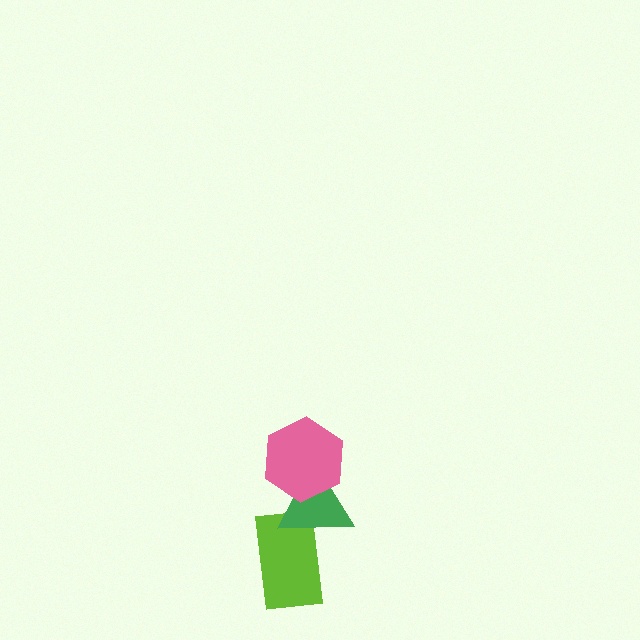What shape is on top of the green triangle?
The pink hexagon is on top of the green triangle.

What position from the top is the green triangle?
The green triangle is 2nd from the top.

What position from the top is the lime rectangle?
The lime rectangle is 3rd from the top.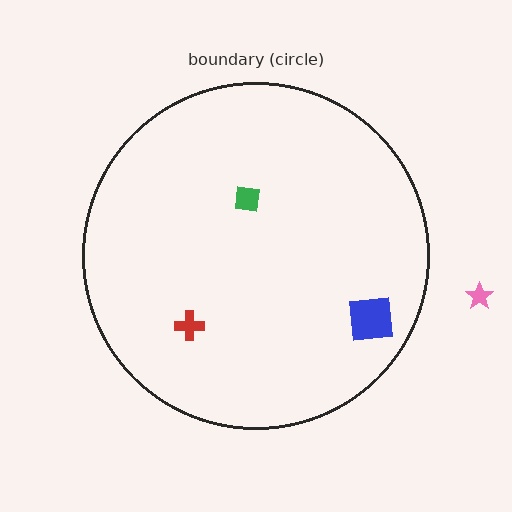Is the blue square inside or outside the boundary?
Inside.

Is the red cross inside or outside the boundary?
Inside.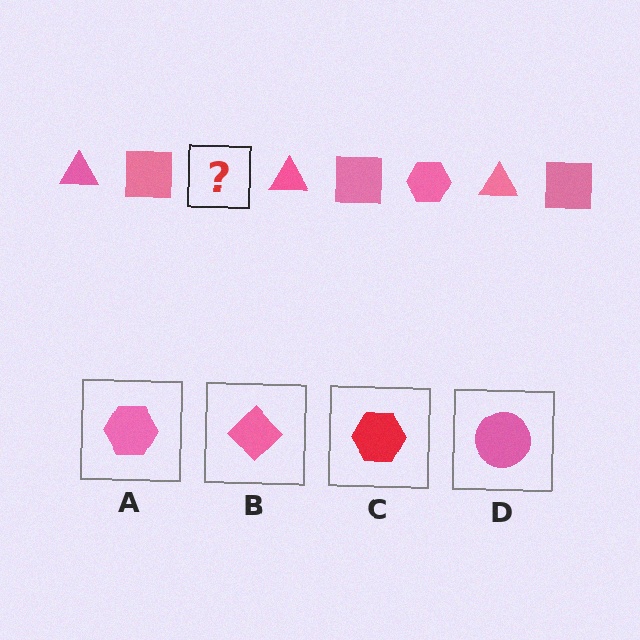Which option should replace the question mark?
Option A.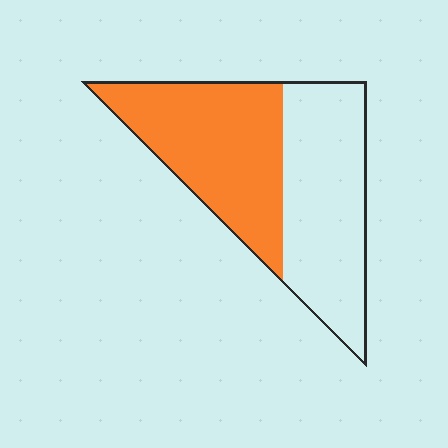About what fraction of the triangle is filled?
About one half (1/2).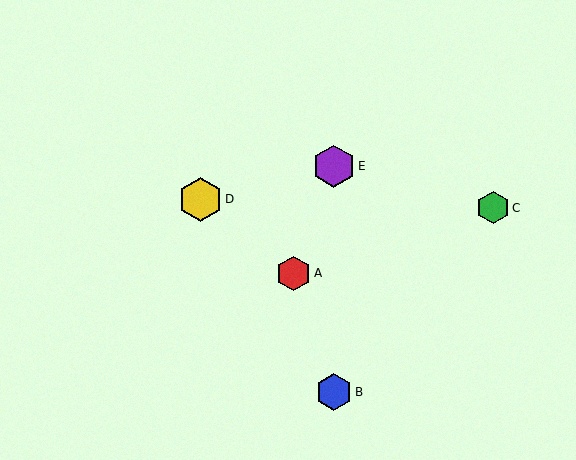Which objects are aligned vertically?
Objects B, E are aligned vertically.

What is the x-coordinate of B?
Object B is at x≈334.